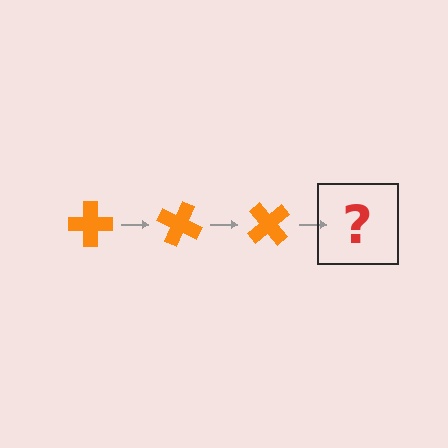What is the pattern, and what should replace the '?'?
The pattern is that the cross rotates 25 degrees each step. The '?' should be an orange cross rotated 75 degrees.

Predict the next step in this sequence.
The next step is an orange cross rotated 75 degrees.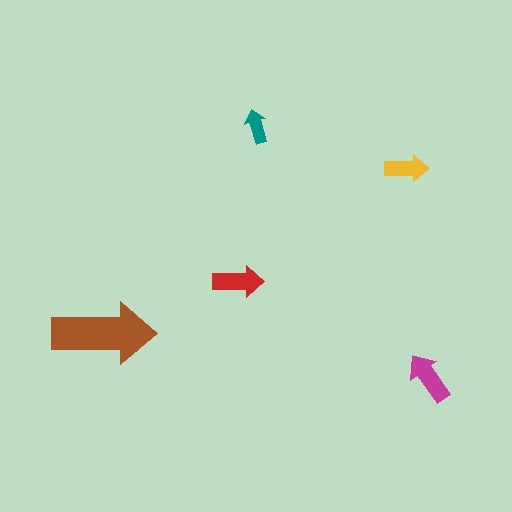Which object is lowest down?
The magenta arrow is bottommost.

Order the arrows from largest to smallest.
the brown one, the magenta one, the red one, the yellow one, the teal one.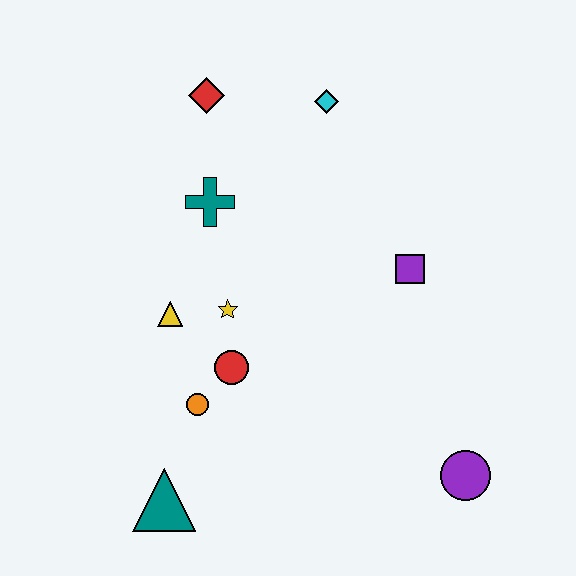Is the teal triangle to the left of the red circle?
Yes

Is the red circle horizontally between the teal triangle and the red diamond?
No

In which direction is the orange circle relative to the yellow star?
The orange circle is below the yellow star.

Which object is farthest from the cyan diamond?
The teal triangle is farthest from the cyan diamond.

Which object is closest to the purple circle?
The purple square is closest to the purple circle.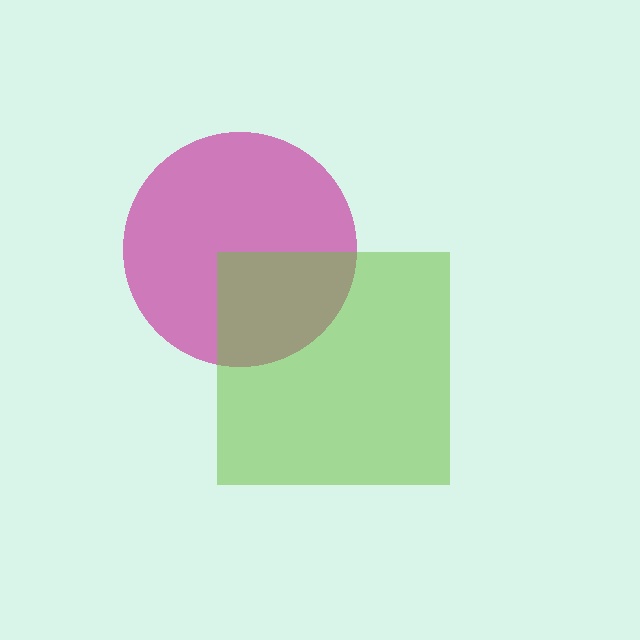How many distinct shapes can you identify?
There are 2 distinct shapes: a magenta circle, a lime square.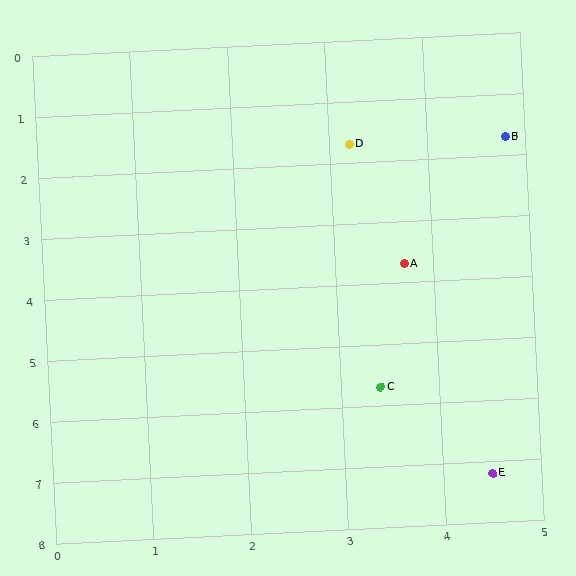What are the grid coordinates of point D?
Point D is at approximately (3.2, 1.7).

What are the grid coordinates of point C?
Point C is at approximately (3.4, 5.7).